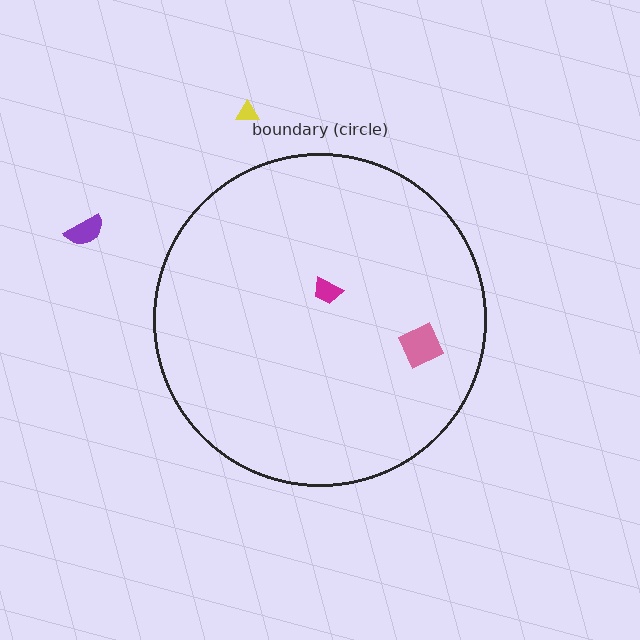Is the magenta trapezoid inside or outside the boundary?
Inside.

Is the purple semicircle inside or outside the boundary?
Outside.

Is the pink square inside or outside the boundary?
Inside.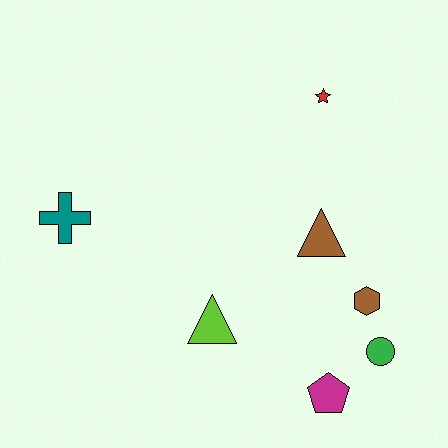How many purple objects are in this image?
There are no purple objects.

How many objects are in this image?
There are 7 objects.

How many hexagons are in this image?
There is 1 hexagon.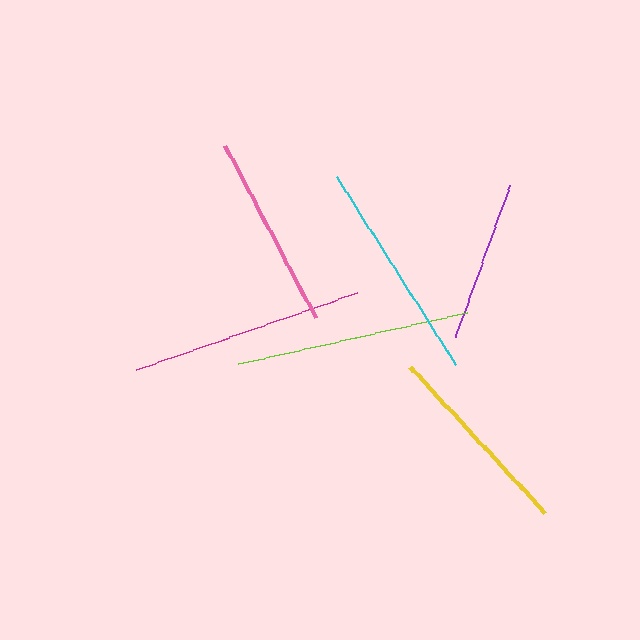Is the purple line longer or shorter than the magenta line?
The magenta line is longer than the purple line.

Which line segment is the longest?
The lime line is the longest at approximately 235 pixels.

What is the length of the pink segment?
The pink segment is approximately 195 pixels long.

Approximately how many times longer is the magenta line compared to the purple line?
The magenta line is approximately 1.4 times the length of the purple line.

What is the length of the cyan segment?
The cyan segment is approximately 222 pixels long.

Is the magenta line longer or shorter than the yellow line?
The magenta line is longer than the yellow line.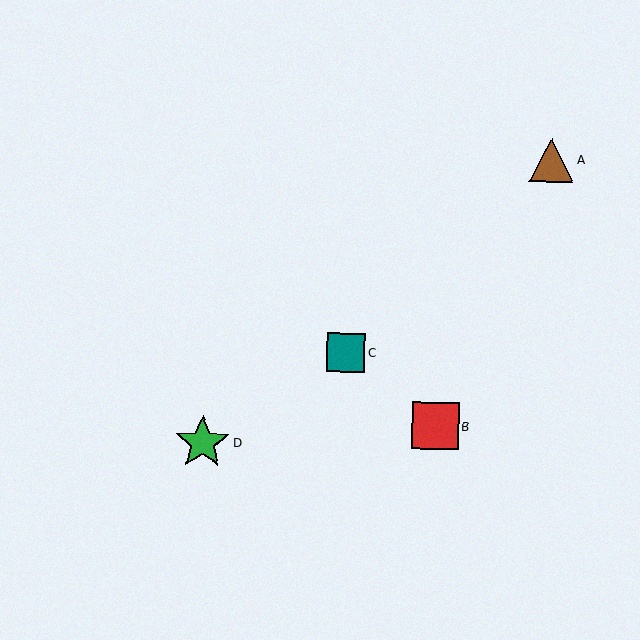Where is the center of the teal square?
The center of the teal square is at (346, 353).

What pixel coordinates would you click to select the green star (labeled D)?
Click at (202, 443) to select the green star D.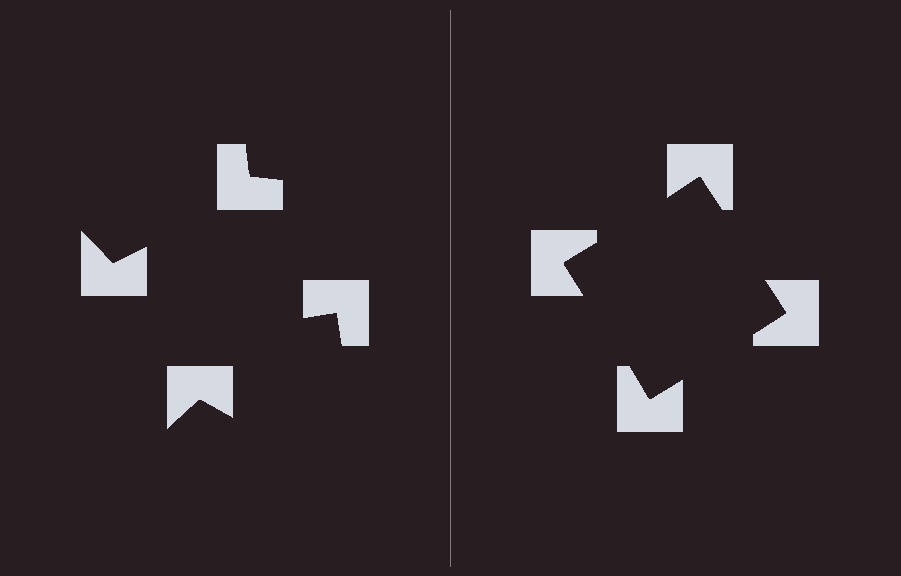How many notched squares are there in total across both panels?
8 — 4 on each side.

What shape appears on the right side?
An illusory square.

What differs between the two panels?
The notched squares are positioned identically on both sides; only the wedge orientations differ. On the right they align to a square; on the left they are misaligned.